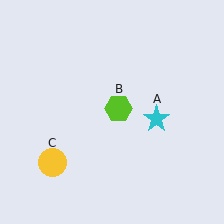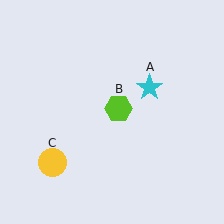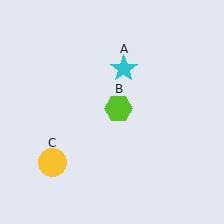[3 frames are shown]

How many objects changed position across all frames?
1 object changed position: cyan star (object A).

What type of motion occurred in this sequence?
The cyan star (object A) rotated counterclockwise around the center of the scene.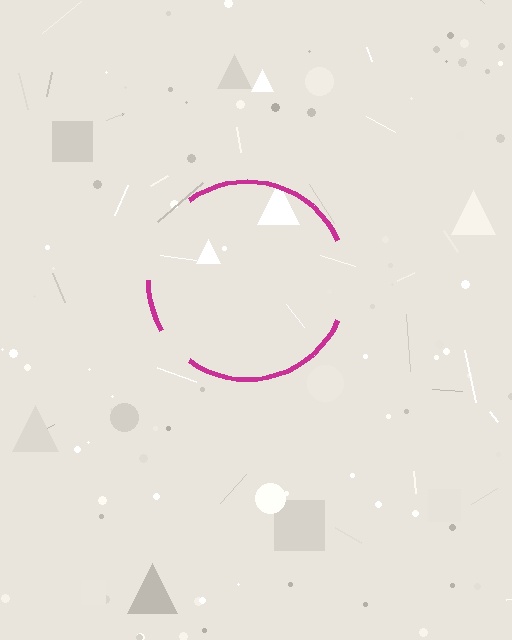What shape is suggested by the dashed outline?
The dashed outline suggests a circle.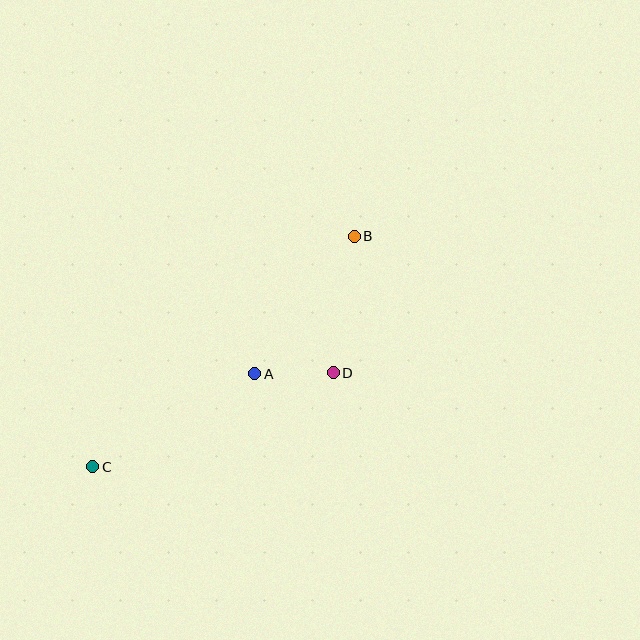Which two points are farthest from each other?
Points B and C are farthest from each other.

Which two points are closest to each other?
Points A and D are closest to each other.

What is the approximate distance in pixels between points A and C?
The distance between A and C is approximately 187 pixels.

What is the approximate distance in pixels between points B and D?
The distance between B and D is approximately 138 pixels.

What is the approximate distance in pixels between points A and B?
The distance between A and B is approximately 170 pixels.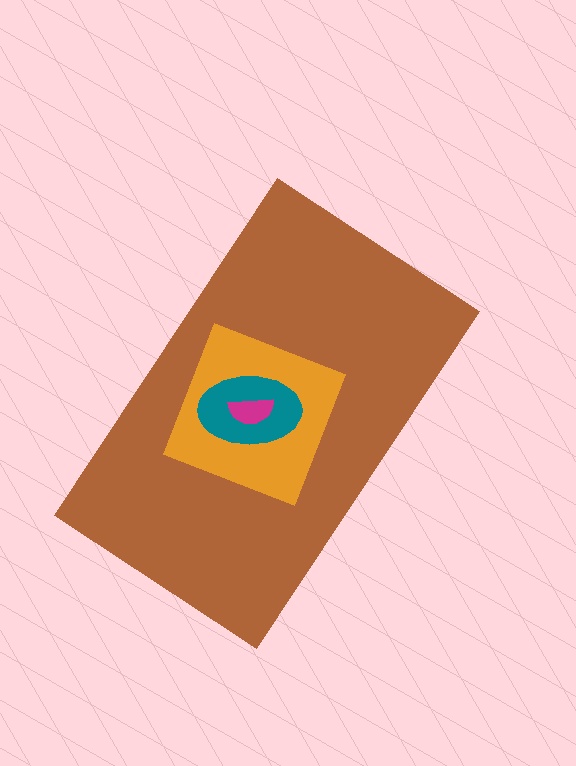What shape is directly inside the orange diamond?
The teal ellipse.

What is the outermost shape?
The brown rectangle.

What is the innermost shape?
The magenta semicircle.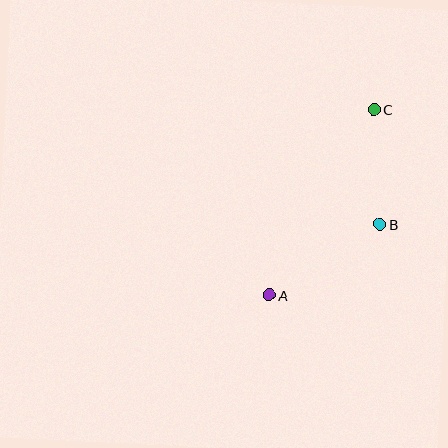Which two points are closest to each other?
Points B and C are closest to each other.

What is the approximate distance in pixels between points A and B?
The distance between A and B is approximately 131 pixels.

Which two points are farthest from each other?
Points A and C are farthest from each other.